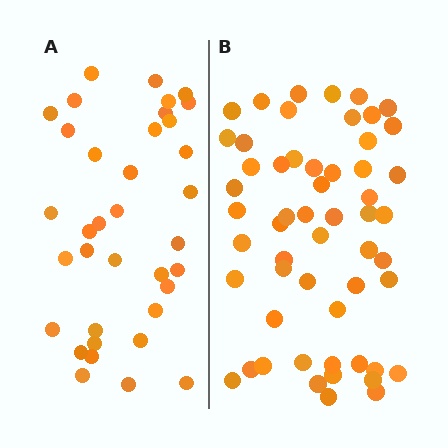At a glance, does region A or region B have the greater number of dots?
Region B (the right region) has more dots.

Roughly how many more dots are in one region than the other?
Region B has approximately 20 more dots than region A.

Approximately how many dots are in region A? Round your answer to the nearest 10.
About 40 dots. (The exact count is 36, which rounds to 40.)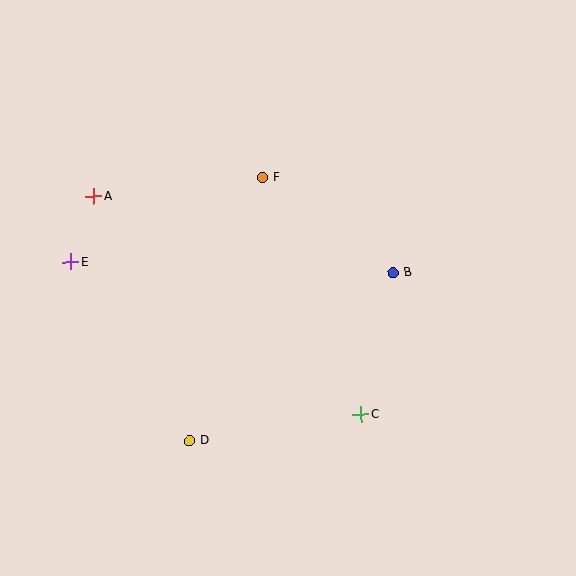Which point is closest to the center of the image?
Point B at (393, 273) is closest to the center.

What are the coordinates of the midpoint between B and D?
The midpoint between B and D is at (291, 357).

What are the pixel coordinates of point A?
Point A is at (94, 197).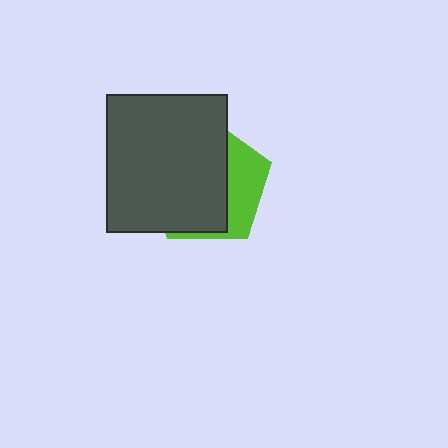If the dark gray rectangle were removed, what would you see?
You would see the complete lime pentagon.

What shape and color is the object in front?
The object in front is a dark gray rectangle.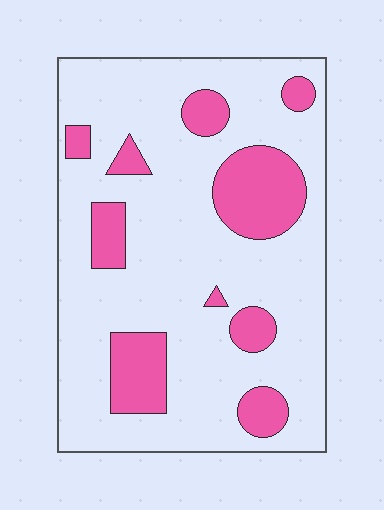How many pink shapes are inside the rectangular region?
10.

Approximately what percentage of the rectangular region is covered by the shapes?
Approximately 20%.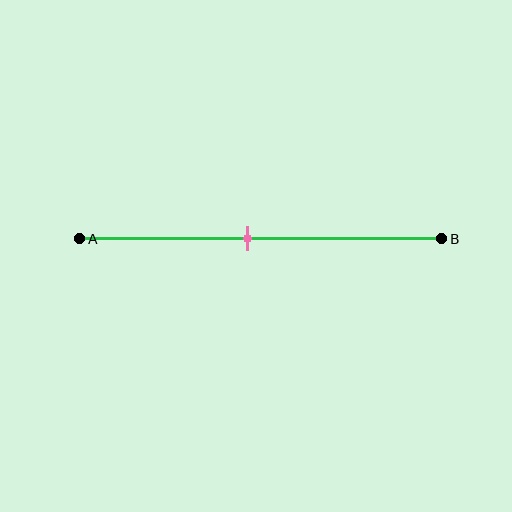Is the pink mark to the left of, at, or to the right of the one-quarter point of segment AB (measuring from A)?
The pink mark is to the right of the one-quarter point of segment AB.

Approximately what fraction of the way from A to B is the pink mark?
The pink mark is approximately 45% of the way from A to B.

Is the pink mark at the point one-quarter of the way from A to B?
No, the mark is at about 45% from A, not at the 25% one-quarter point.